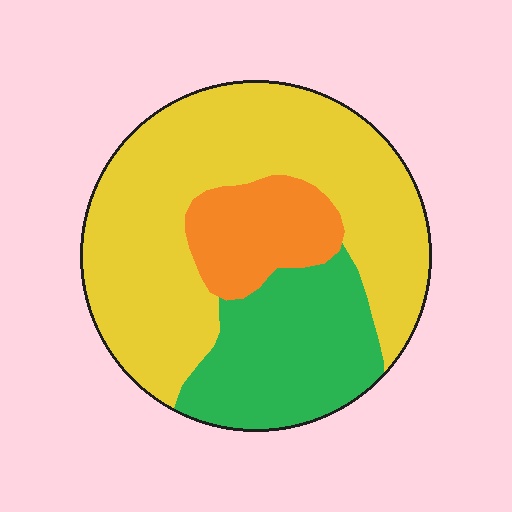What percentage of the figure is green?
Green covers around 25% of the figure.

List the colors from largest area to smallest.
From largest to smallest: yellow, green, orange.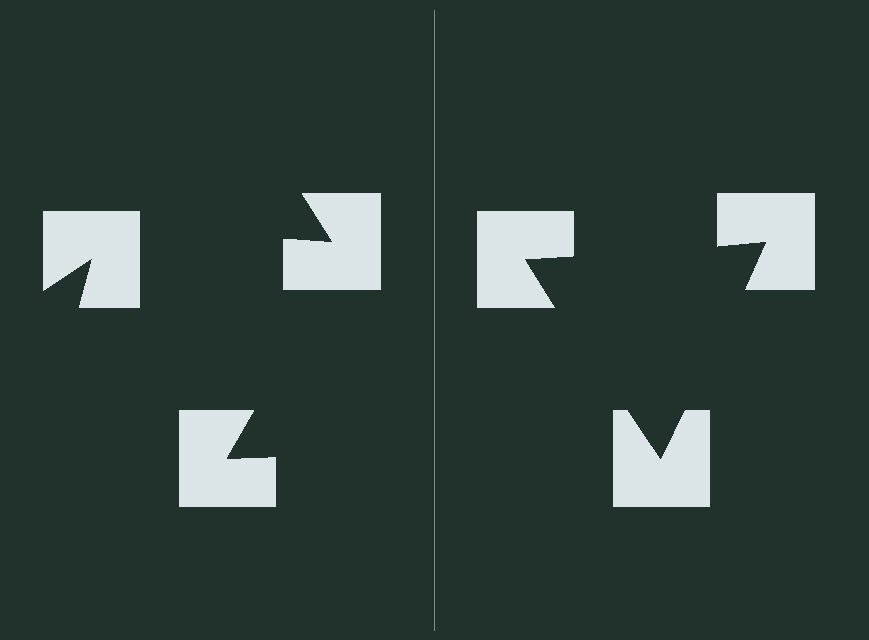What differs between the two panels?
The notched squares are positioned identically on both sides; only the wedge orientations differ. On the right they align to a triangle; on the left they are misaligned.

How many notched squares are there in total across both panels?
6 — 3 on each side.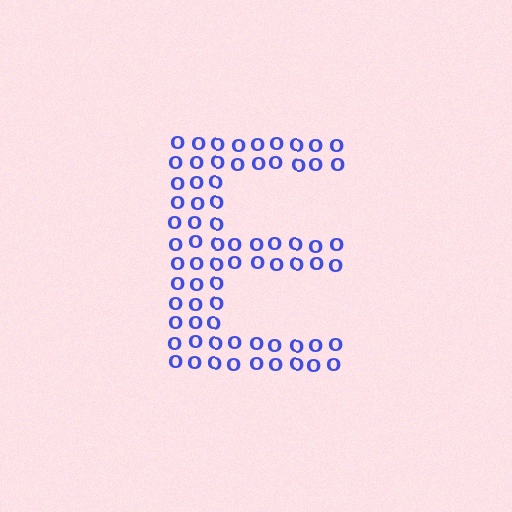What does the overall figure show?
The overall figure shows the letter E.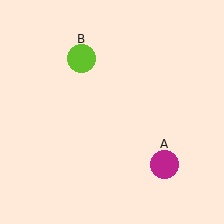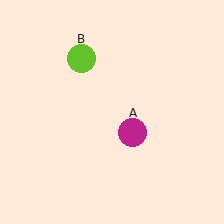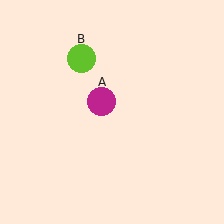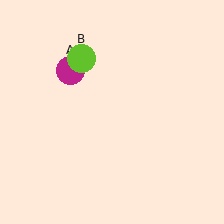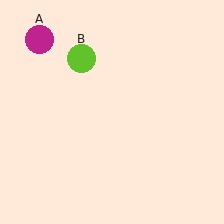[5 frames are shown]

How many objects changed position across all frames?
1 object changed position: magenta circle (object A).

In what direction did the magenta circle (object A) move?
The magenta circle (object A) moved up and to the left.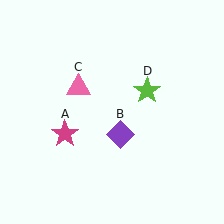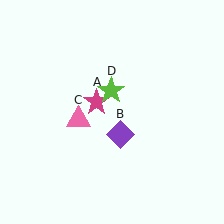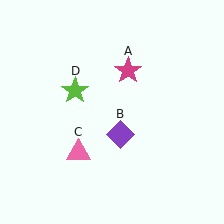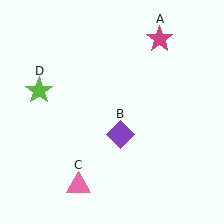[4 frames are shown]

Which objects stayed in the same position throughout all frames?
Purple diamond (object B) remained stationary.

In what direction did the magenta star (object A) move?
The magenta star (object A) moved up and to the right.